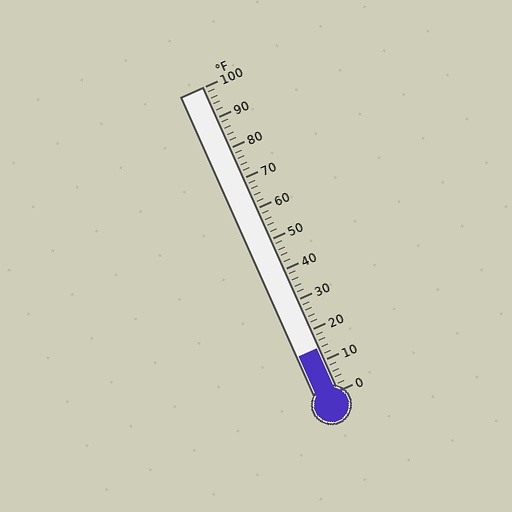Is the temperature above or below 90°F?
The temperature is below 90°F.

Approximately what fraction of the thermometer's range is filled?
The thermometer is filled to approximately 15% of its range.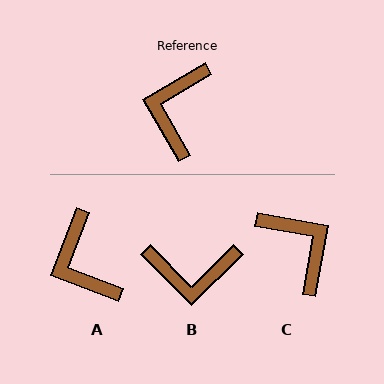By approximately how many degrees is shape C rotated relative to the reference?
Approximately 130 degrees clockwise.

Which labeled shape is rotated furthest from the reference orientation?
C, about 130 degrees away.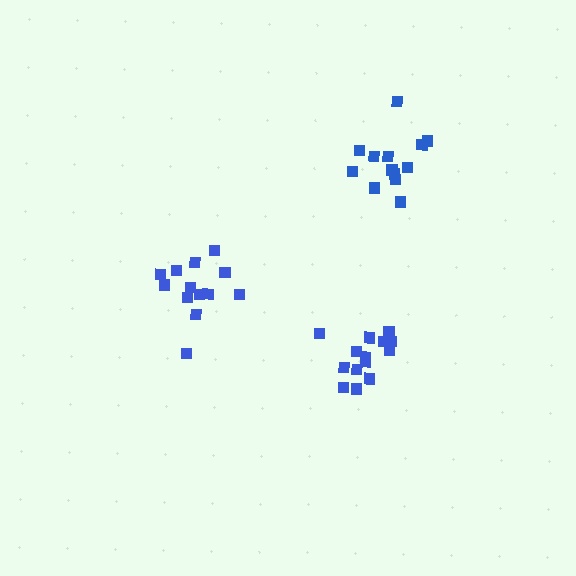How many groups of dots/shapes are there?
There are 3 groups.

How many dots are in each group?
Group 1: 13 dots, Group 2: 13 dots, Group 3: 14 dots (40 total).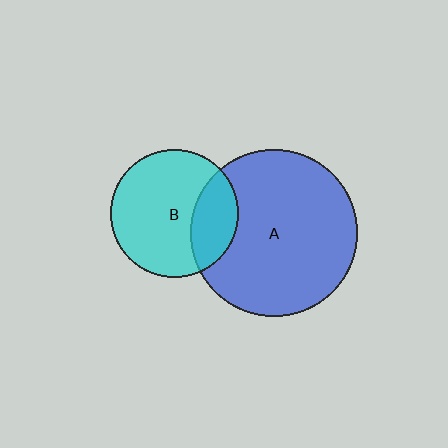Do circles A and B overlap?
Yes.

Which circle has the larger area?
Circle A (blue).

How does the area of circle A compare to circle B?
Approximately 1.7 times.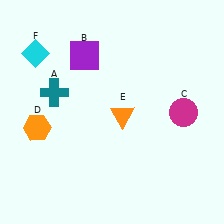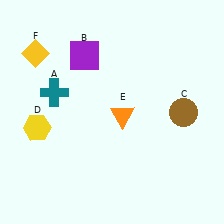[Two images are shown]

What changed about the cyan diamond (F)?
In Image 1, F is cyan. In Image 2, it changed to yellow.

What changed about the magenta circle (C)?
In Image 1, C is magenta. In Image 2, it changed to brown.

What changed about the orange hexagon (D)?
In Image 1, D is orange. In Image 2, it changed to yellow.